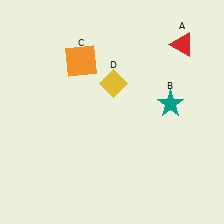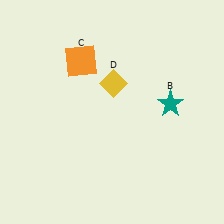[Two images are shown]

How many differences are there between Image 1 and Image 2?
There is 1 difference between the two images.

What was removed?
The red triangle (A) was removed in Image 2.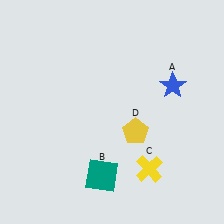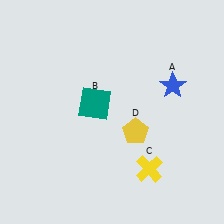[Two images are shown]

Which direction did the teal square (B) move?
The teal square (B) moved up.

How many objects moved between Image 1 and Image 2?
1 object moved between the two images.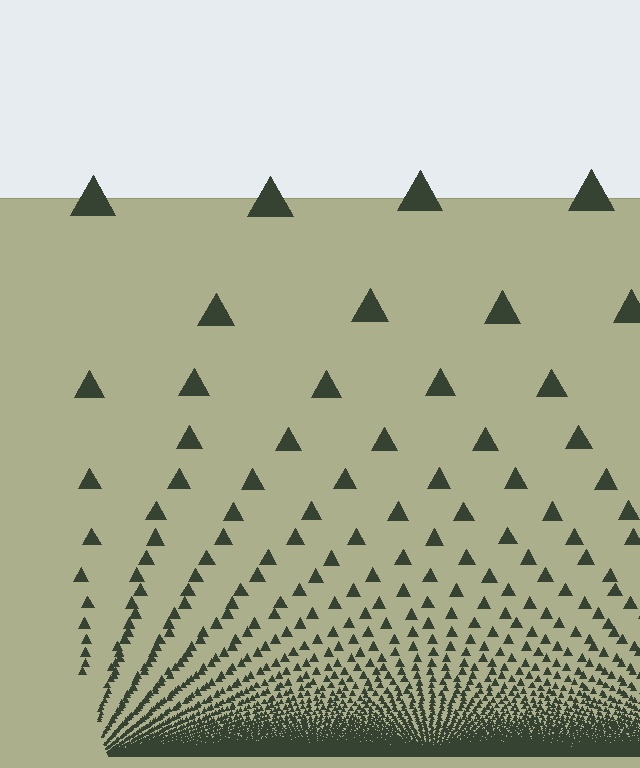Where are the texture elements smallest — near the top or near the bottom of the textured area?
Near the bottom.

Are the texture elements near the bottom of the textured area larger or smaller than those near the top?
Smaller. The gradient is inverted — elements near the bottom are smaller and denser.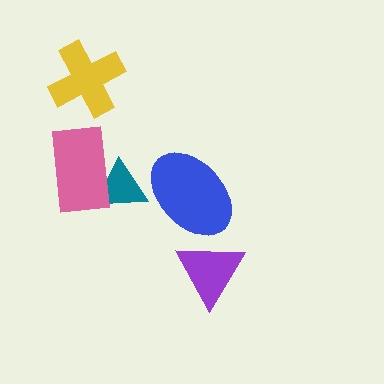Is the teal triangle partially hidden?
Yes, it is partially covered by another shape.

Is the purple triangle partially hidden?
Yes, it is partially covered by another shape.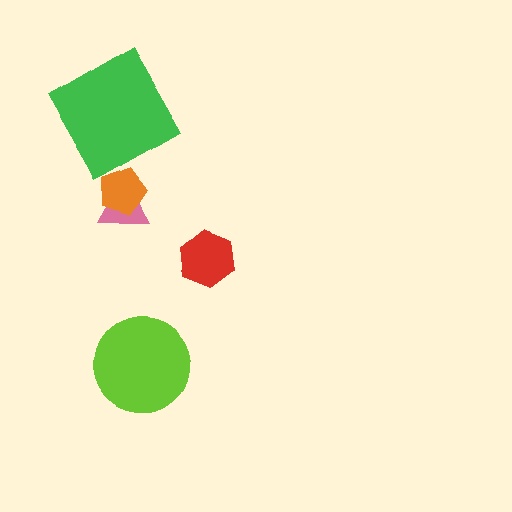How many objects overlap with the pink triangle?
1 object overlaps with the pink triangle.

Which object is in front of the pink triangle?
The orange pentagon is in front of the pink triangle.